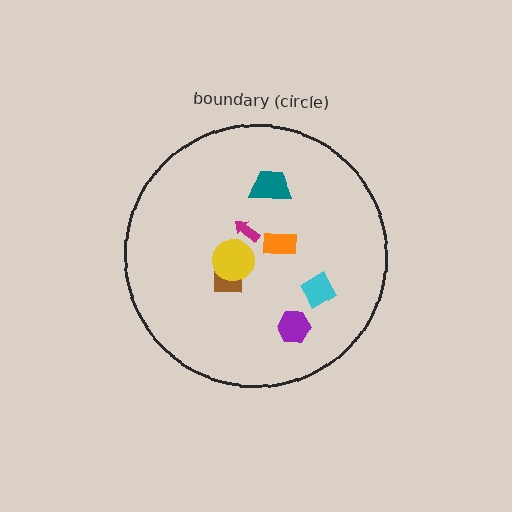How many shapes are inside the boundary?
7 inside, 0 outside.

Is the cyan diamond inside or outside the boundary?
Inside.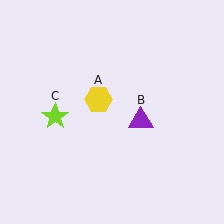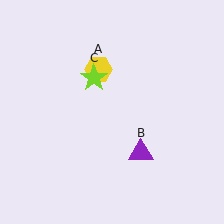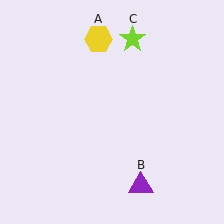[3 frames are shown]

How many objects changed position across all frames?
3 objects changed position: yellow hexagon (object A), purple triangle (object B), lime star (object C).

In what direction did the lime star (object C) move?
The lime star (object C) moved up and to the right.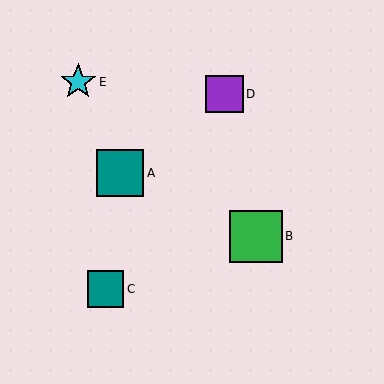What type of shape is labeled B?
Shape B is a green square.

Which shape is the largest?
The green square (labeled B) is the largest.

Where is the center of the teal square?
The center of the teal square is at (106, 289).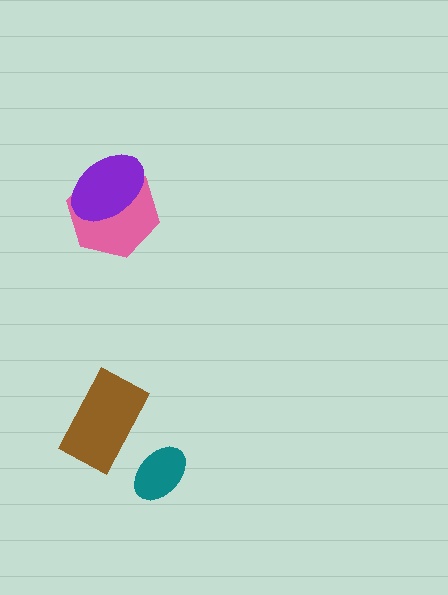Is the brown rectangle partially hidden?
No, no other shape covers it.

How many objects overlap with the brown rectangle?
0 objects overlap with the brown rectangle.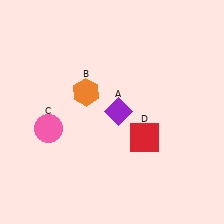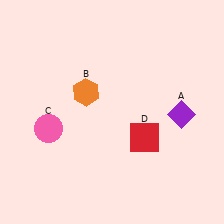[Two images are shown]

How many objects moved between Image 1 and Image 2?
1 object moved between the two images.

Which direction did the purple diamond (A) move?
The purple diamond (A) moved right.